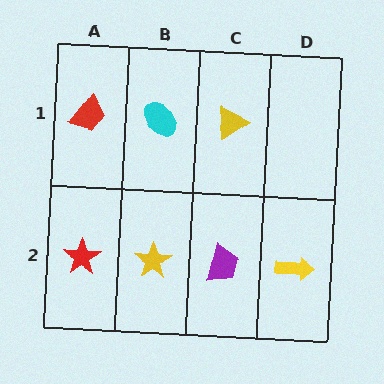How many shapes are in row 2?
4 shapes.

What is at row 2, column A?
A red star.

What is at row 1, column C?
A yellow triangle.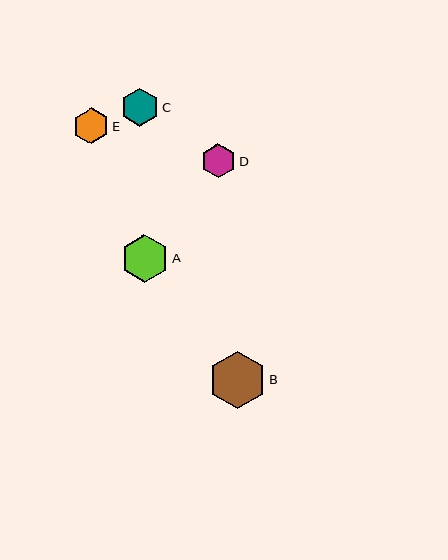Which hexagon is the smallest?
Hexagon D is the smallest with a size of approximately 34 pixels.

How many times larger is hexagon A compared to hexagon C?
Hexagon A is approximately 1.3 times the size of hexagon C.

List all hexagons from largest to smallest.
From largest to smallest: B, A, C, E, D.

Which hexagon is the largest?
Hexagon B is the largest with a size of approximately 58 pixels.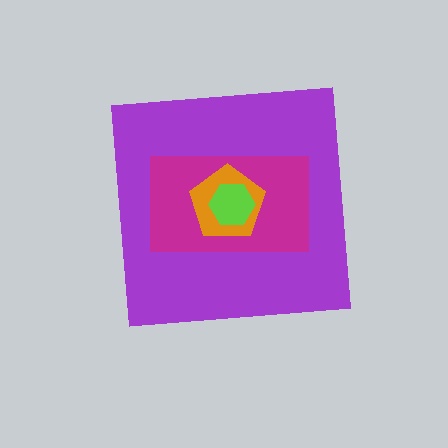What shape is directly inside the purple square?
The magenta rectangle.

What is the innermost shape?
The lime hexagon.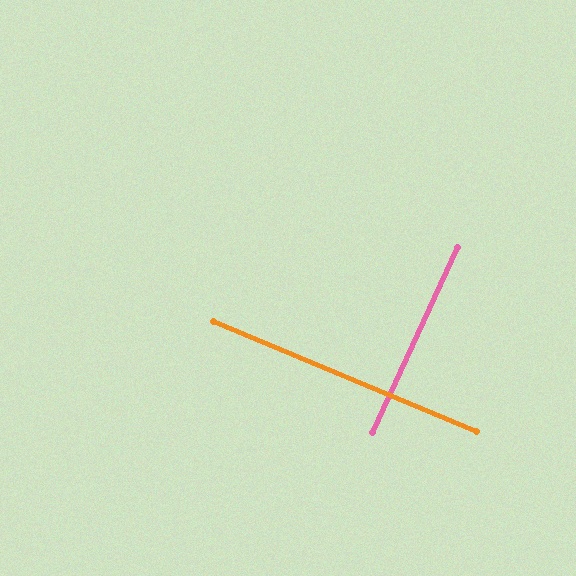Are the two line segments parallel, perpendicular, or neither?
Perpendicular — they meet at approximately 88°.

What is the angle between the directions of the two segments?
Approximately 88 degrees.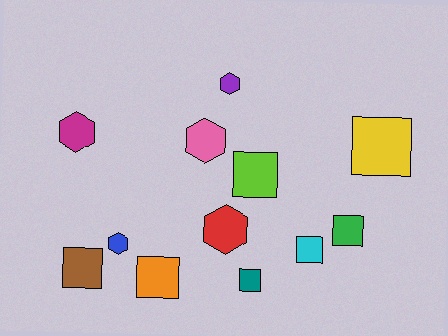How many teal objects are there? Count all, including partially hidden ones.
There is 1 teal object.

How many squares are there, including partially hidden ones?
There are 7 squares.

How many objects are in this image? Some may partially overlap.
There are 12 objects.